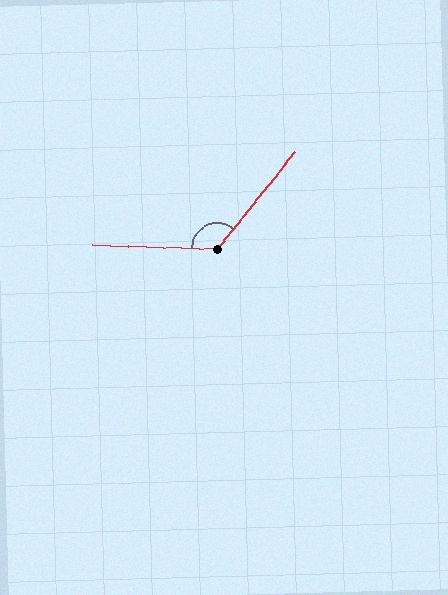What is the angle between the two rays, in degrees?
Approximately 127 degrees.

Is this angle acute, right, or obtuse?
It is obtuse.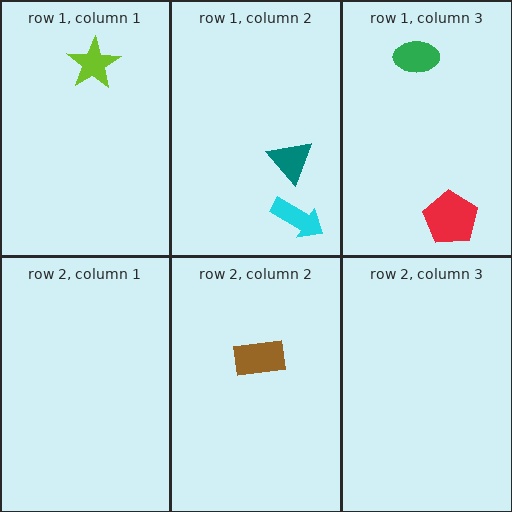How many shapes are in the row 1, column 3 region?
2.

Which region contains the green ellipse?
The row 1, column 3 region.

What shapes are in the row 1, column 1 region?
The lime star.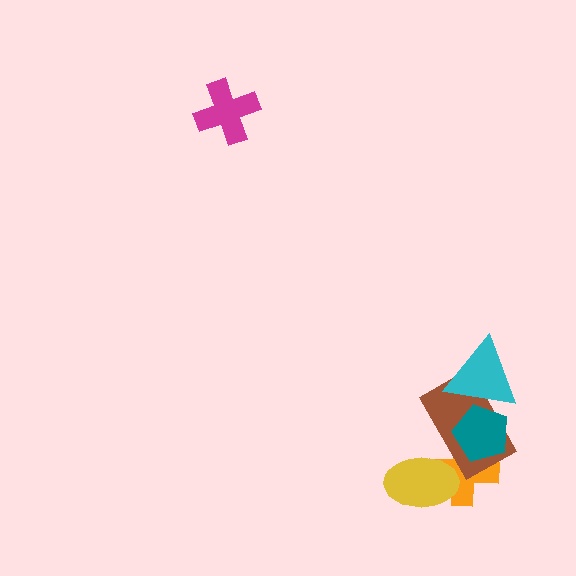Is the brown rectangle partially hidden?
Yes, it is partially covered by another shape.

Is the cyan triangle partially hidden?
No, no other shape covers it.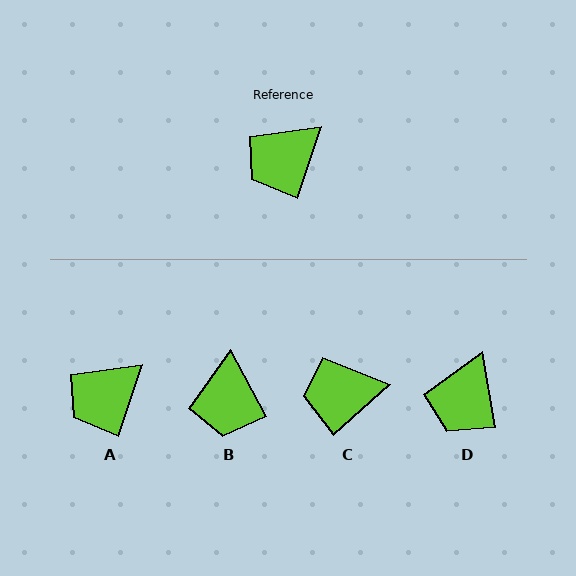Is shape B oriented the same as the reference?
No, it is off by about 47 degrees.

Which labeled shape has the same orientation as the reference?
A.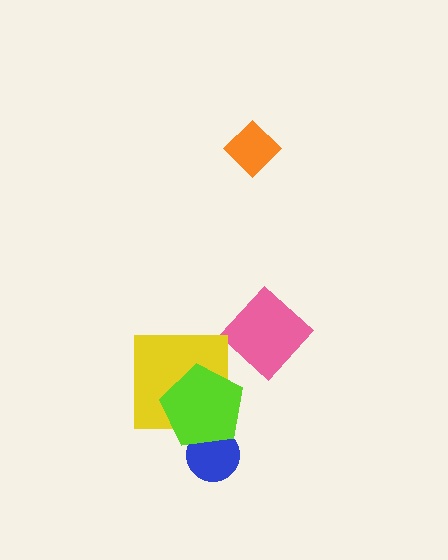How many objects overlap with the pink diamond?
0 objects overlap with the pink diamond.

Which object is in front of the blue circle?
The lime pentagon is in front of the blue circle.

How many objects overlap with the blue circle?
1 object overlaps with the blue circle.